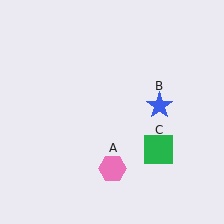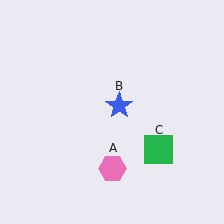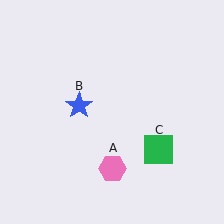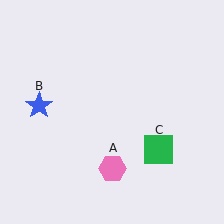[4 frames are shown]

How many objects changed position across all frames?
1 object changed position: blue star (object B).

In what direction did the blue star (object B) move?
The blue star (object B) moved left.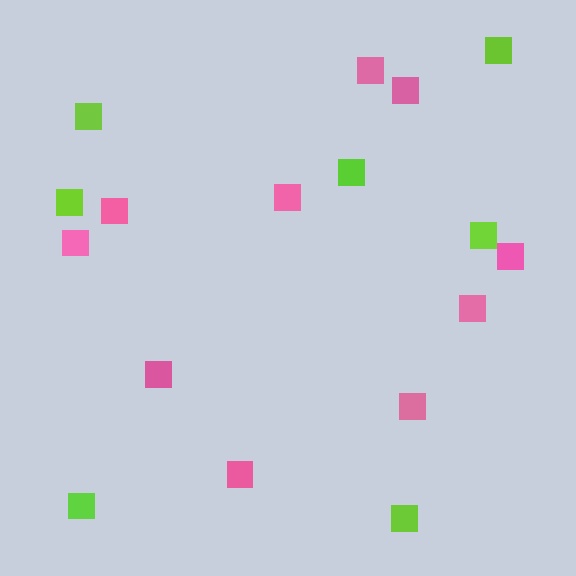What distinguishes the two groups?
There are 2 groups: one group of lime squares (7) and one group of pink squares (10).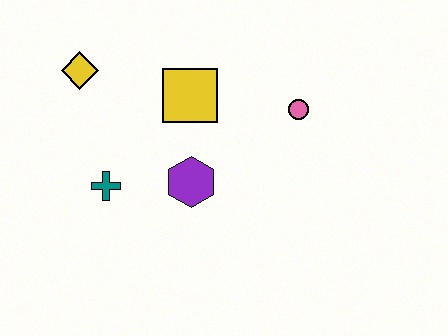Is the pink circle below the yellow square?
Yes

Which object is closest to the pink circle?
The yellow square is closest to the pink circle.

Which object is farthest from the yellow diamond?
The pink circle is farthest from the yellow diamond.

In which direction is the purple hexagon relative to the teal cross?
The purple hexagon is to the right of the teal cross.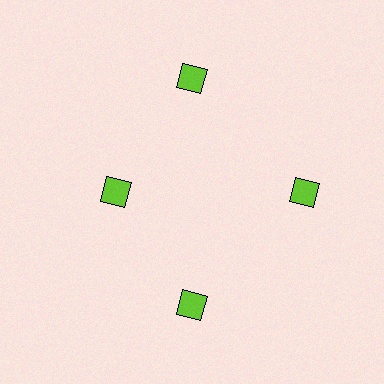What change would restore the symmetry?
The symmetry would be restored by moving it outward, back onto the ring so that all 4 diamonds sit at equal angles and equal distance from the center.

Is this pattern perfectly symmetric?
No. The 4 lime diamonds are arranged in a ring, but one element near the 9 o'clock position is pulled inward toward the center, breaking the 4-fold rotational symmetry.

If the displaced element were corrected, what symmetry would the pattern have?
It would have 4-fold rotational symmetry — the pattern would map onto itself every 90 degrees.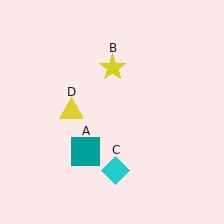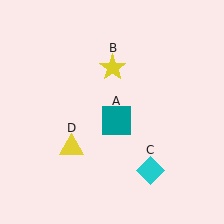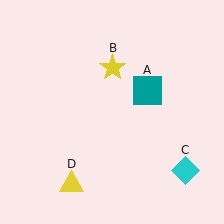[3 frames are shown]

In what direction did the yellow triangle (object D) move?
The yellow triangle (object D) moved down.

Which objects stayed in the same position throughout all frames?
Yellow star (object B) remained stationary.